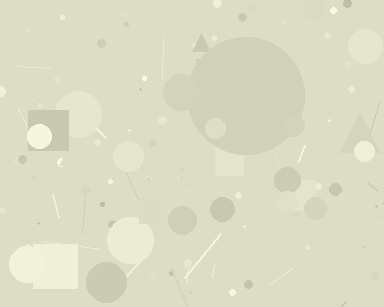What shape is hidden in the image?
A circle is hidden in the image.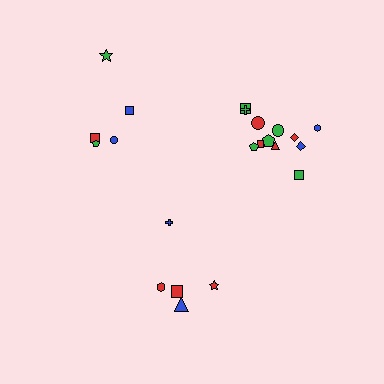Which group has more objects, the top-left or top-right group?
The top-right group.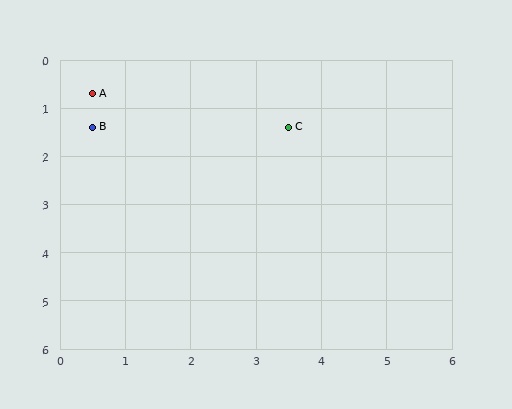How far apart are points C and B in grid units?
Points C and B are about 3.0 grid units apart.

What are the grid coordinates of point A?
Point A is at approximately (0.5, 0.7).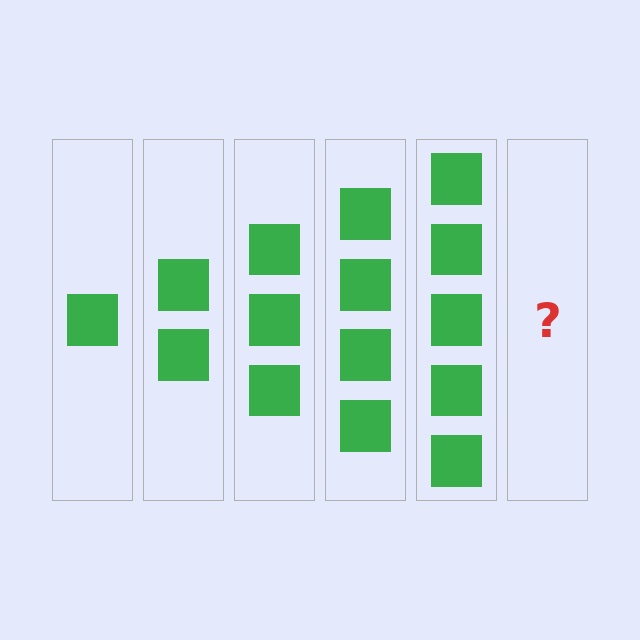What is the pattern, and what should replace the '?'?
The pattern is that each step adds one more square. The '?' should be 6 squares.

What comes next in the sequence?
The next element should be 6 squares.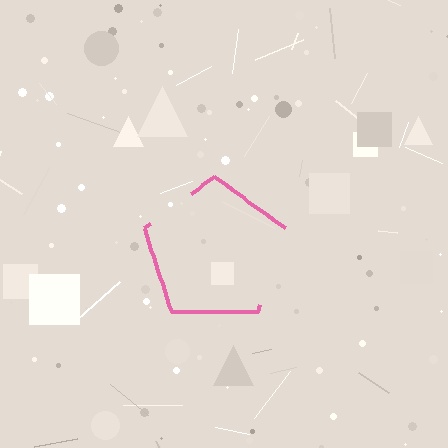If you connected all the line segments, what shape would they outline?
They would outline a pentagon.